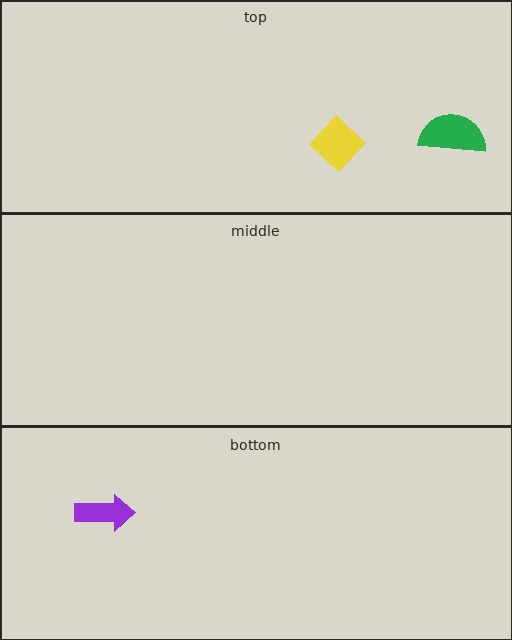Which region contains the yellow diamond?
The top region.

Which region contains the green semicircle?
The top region.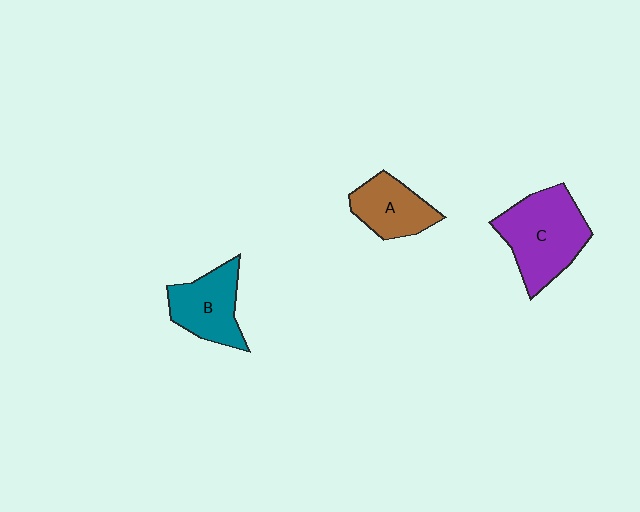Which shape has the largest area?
Shape C (purple).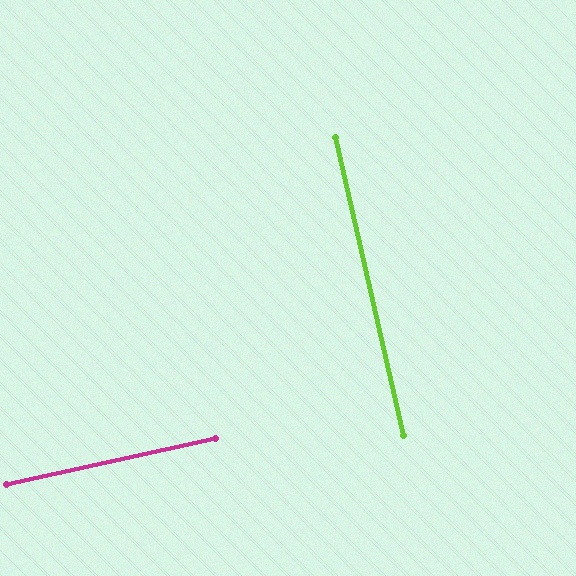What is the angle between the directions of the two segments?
Approximately 90 degrees.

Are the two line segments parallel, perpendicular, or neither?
Perpendicular — they meet at approximately 90°.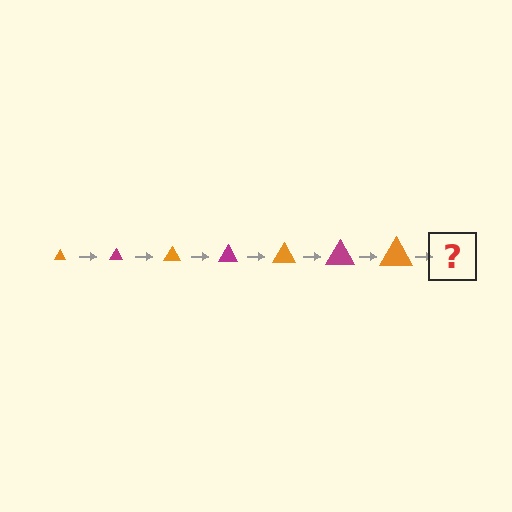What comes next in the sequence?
The next element should be a magenta triangle, larger than the previous one.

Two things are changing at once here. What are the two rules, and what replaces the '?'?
The two rules are that the triangle grows larger each step and the color cycles through orange and magenta. The '?' should be a magenta triangle, larger than the previous one.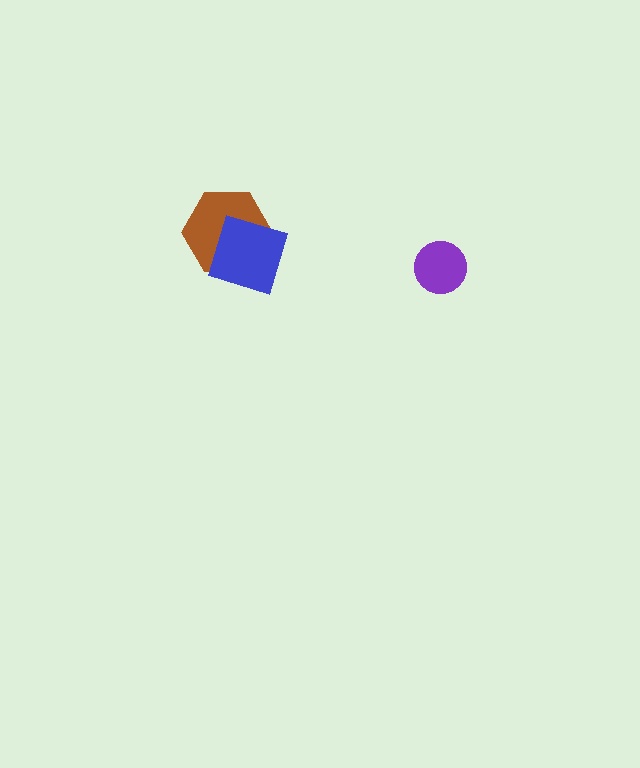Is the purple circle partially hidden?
No, no other shape covers it.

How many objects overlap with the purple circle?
0 objects overlap with the purple circle.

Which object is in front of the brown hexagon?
The blue diamond is in front of the brown hexagon.